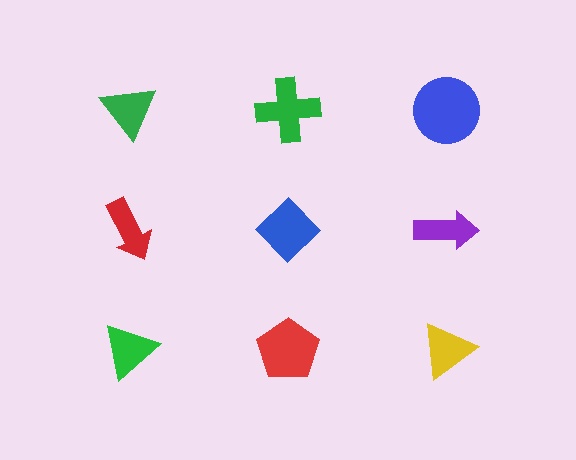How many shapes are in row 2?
3 shapes.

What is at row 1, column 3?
A blue circle.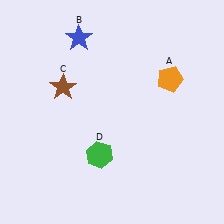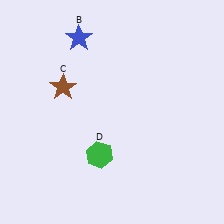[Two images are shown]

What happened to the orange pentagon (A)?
The orange pentagon (A) was removed in Image 2. It was in the top-right area of Image 1.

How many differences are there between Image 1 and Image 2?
There is 1 difference between the two images.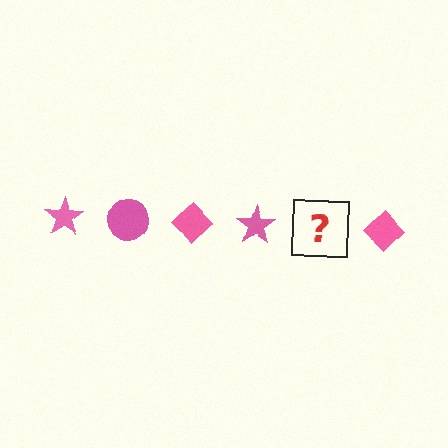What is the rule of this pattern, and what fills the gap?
The rule is that the pattern cycles through star, circle, diamond shapes in pink. The gap should be filled with a pink circle.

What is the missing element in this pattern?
The missing element is a pink circle.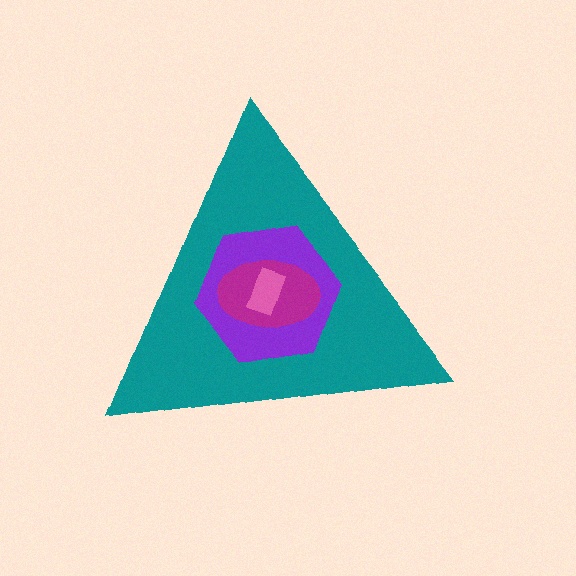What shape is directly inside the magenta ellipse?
The pink rectangle.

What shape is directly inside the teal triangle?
The purple hexagon.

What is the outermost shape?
The teal triangle.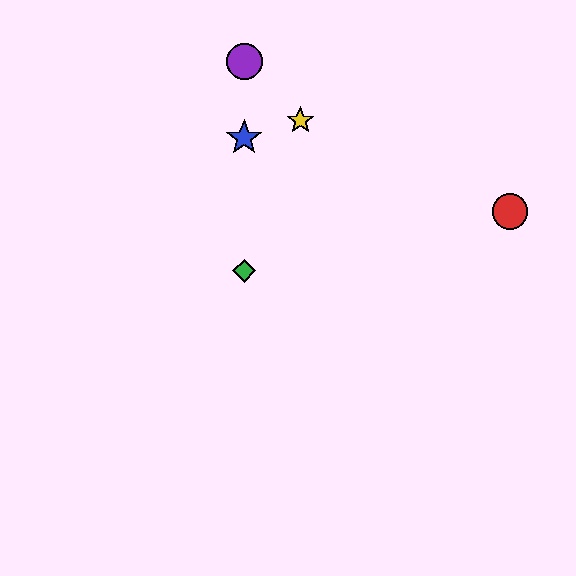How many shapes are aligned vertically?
3 shapes (the blue star, the green diamond, the purple circle) are aligned vertically.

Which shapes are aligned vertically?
The blue star, the green diamond, the purple circle are aligned vertically.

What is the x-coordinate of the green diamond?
The green diamond is at x≈244.